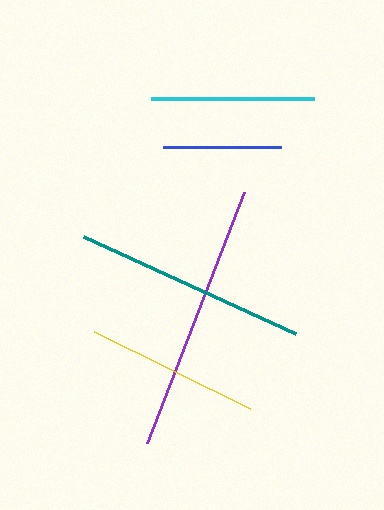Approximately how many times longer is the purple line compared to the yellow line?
The purple line is approximately 1.5 times the length of the yellow line.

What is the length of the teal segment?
The teal segment is approximately 234 pixels long.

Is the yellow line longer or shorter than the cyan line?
The yellow line is longer than the cyan line.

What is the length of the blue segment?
The blue segment is approximately 118 pixels long.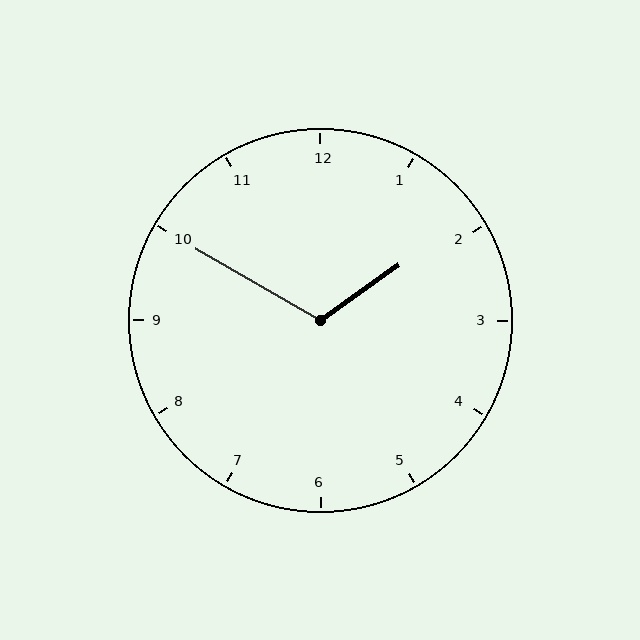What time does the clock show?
1:50.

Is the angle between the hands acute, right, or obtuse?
It is obtuse.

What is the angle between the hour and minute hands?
Approximately 115 degrees.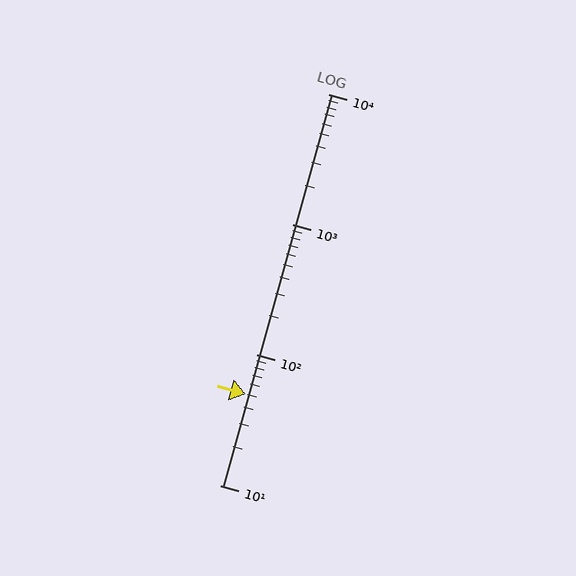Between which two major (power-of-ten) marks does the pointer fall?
The pointer is between 10 and 100.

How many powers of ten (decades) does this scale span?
The scale spans 3 decades, from 10 to 10000.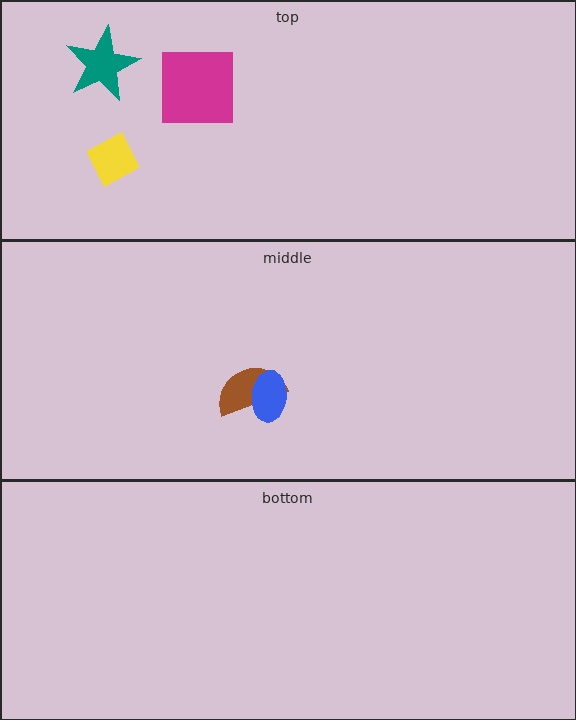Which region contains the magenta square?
The top region.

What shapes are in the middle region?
The brown semicircle, the blue ellipse.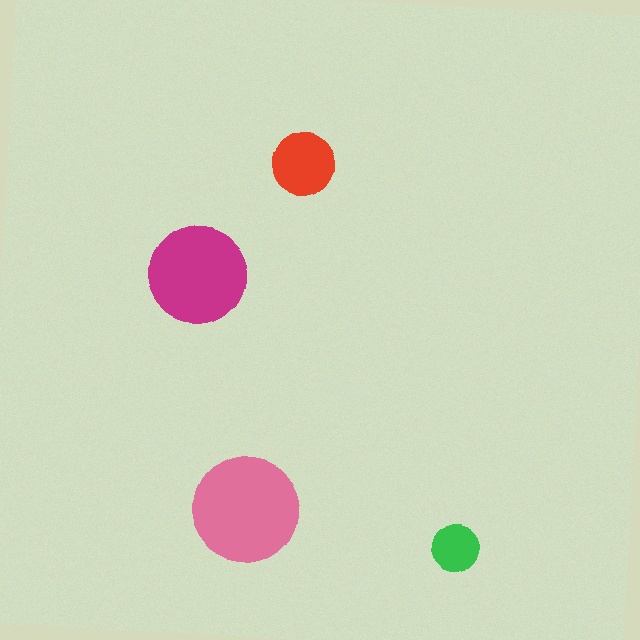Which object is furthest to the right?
The green circle is rightmost.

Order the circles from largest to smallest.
the pink one, the magenta one, the red one, the green one.